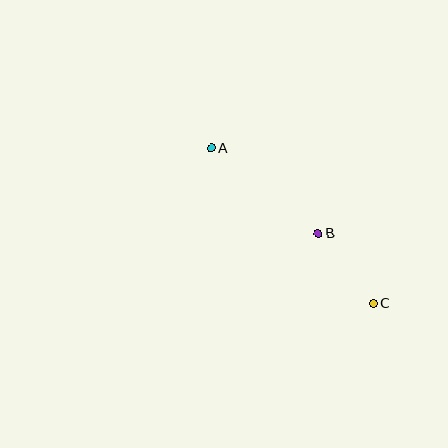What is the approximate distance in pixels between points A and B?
The distance between A and B is approximately 137 pixels.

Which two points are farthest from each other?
Points A and C are farthest from each other.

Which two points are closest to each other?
Points B and C are closest to each other.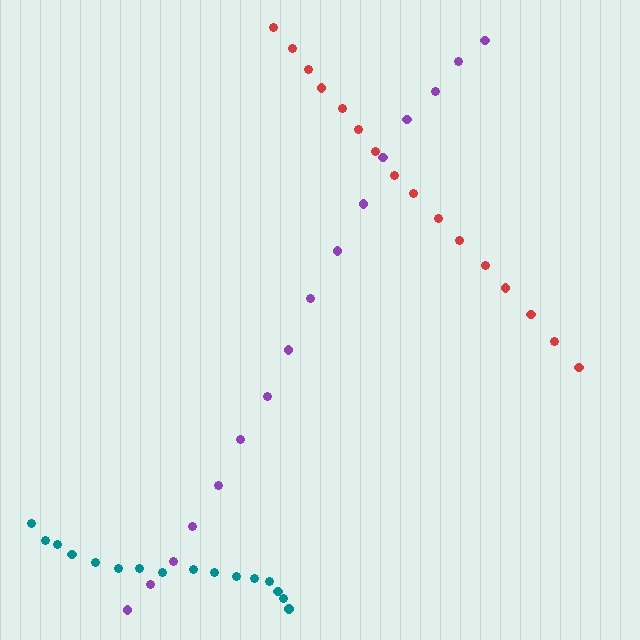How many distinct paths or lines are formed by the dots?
There are 3 distinct paths.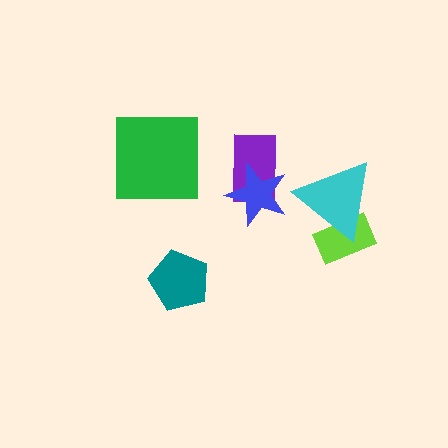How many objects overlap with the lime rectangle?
1 object overlaps with the lime rectangle.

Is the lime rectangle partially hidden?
Yes, it is partially covered by another shape.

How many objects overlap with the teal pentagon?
0 objects overlap with the teal pentagon.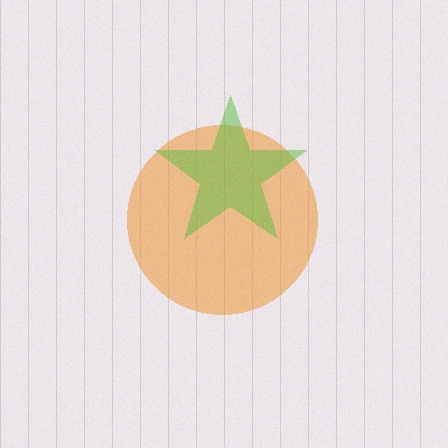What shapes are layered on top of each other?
The layered shapes are: an orange circle, a lime star.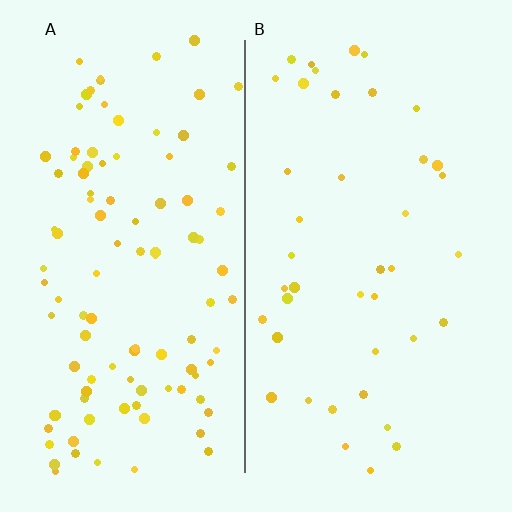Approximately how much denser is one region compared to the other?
Approximately 2.5× — region A over region B.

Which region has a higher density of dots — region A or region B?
A (the left).